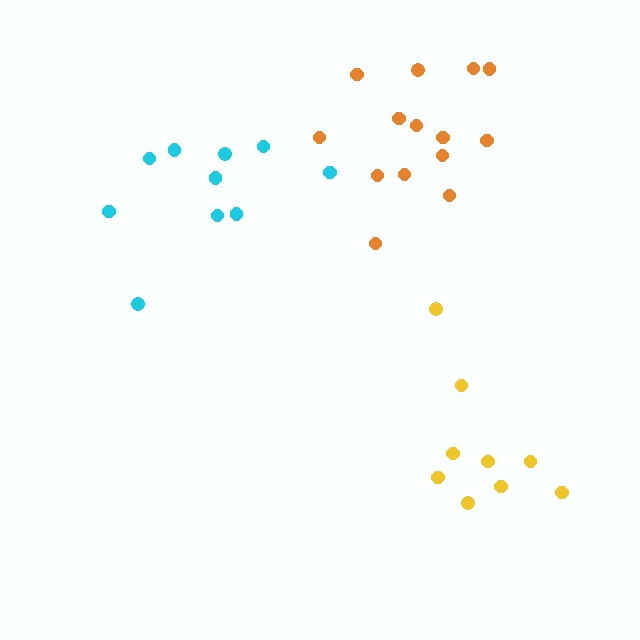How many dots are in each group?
Group 1: 14 dots, Group 2: 10 dots, Group 3: 9 dots (33 total).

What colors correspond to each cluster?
The clusters are colored: orange, cyan, yellow.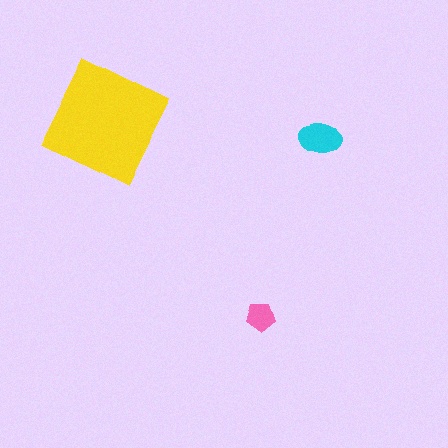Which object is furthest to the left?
The yellow square is leftmost.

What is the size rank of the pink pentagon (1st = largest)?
3rd.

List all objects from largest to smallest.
The yellow square, the cyan ellipse, the pink pentagon.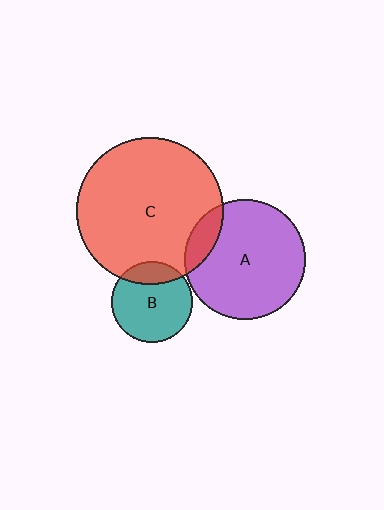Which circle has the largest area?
Circle C (red).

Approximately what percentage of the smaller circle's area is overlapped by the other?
Approximately 20%.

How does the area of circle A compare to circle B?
Approximately 2.2 times.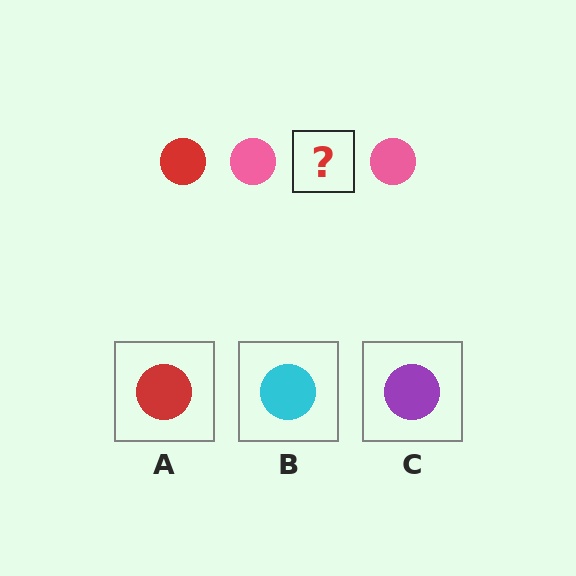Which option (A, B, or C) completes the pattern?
A.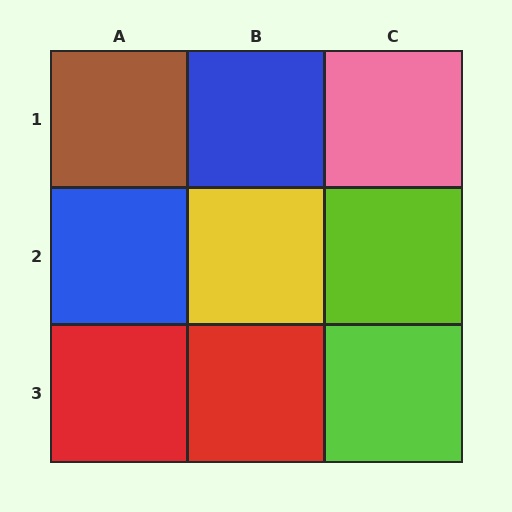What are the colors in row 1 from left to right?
Brown, blue, pink.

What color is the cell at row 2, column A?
Blue.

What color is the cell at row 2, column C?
Lime.